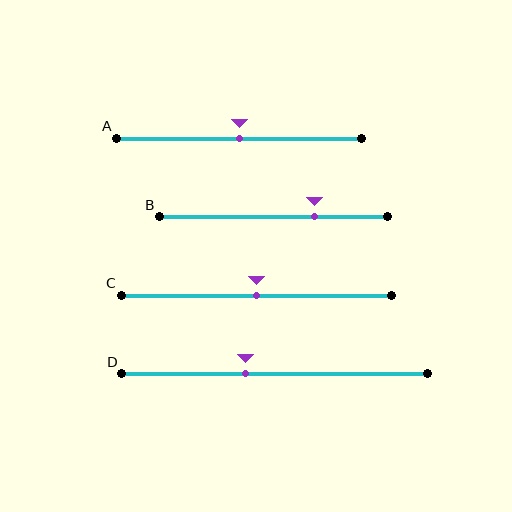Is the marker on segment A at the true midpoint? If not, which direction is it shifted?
Yes, the marker on segment A is at the true midpoint.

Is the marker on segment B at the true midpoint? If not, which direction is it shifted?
No, the marker on segment B is shifted to the right by about 18% of the segment length.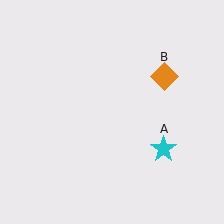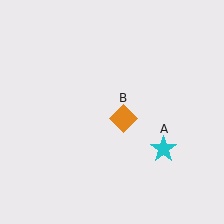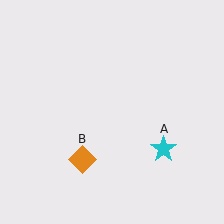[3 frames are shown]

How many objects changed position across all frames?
1 object changed position: orange diamond (object B).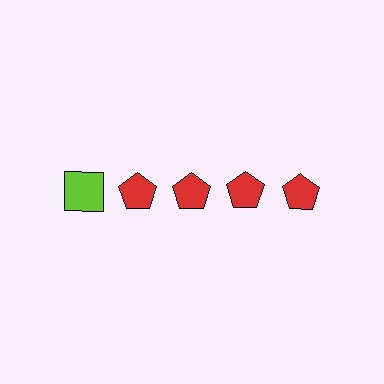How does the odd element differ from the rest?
It differs in both color (lime instead of red) and shape (square instead of pentagon).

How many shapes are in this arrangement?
There are 5 shapes arranged in a grid pattern.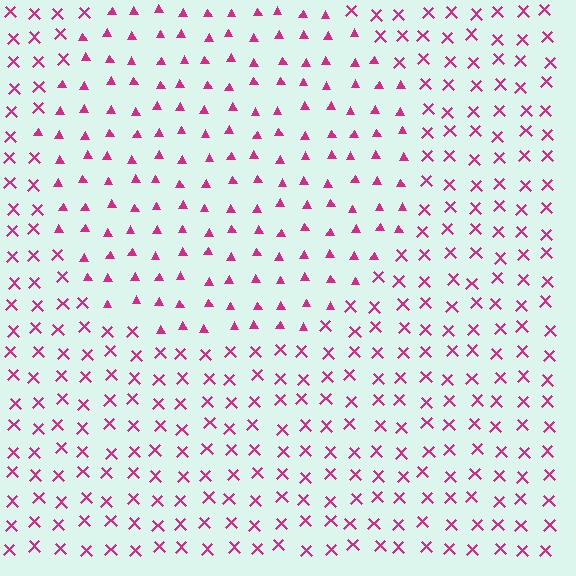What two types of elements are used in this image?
The image uses triangles inside the circle region and X marks outside it.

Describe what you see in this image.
The image is filled with small magenta elements arranged in a uniform grid. A circle-shaped region contains triangles, while the surrounding area contains X marks. The boundary is defined purely by the change in element shape.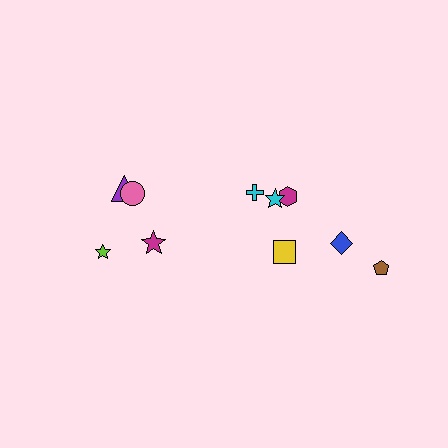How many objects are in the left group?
There are 4 objects.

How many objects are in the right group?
There are 6 objects.